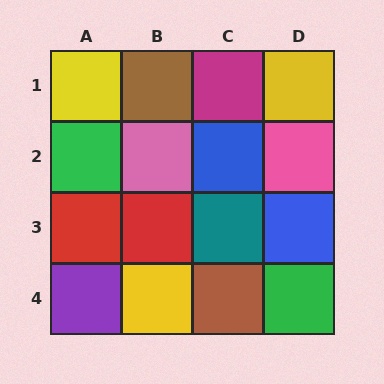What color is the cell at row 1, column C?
Magenta.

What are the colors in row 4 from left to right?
Purple, yellow, brown, green.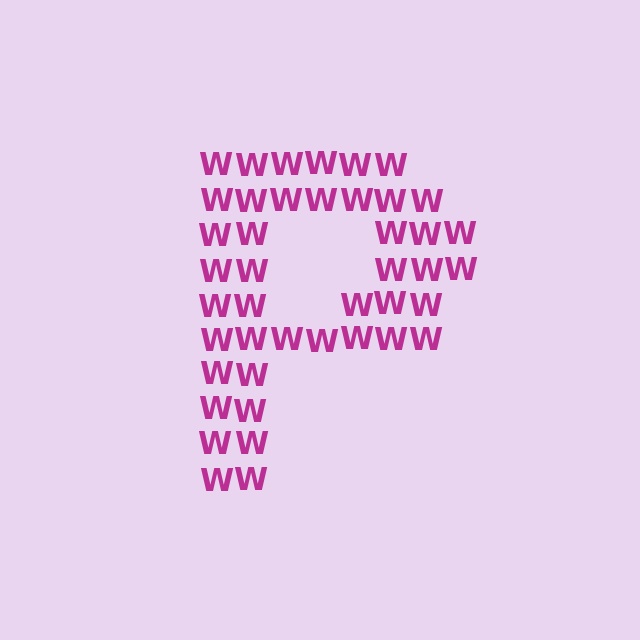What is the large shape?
The large shape is the letter P.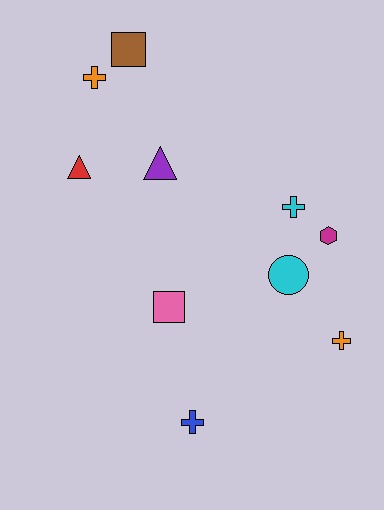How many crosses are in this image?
There are 4 crosses.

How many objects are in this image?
There are 10 objects.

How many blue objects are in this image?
There is 1 blue object.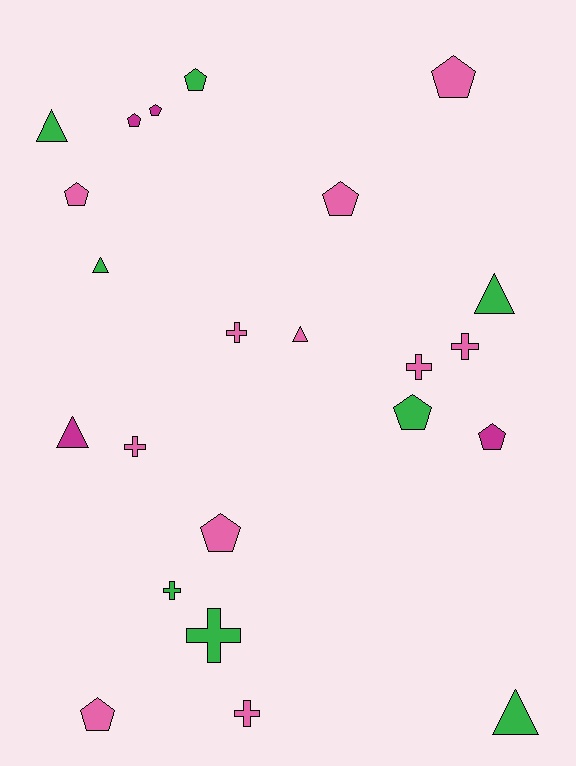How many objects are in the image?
There are 23 objects.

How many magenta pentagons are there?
There are 3 magenta pentagons.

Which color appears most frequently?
Pink, with 11 objects.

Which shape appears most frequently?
Pentagon, with 10 objects.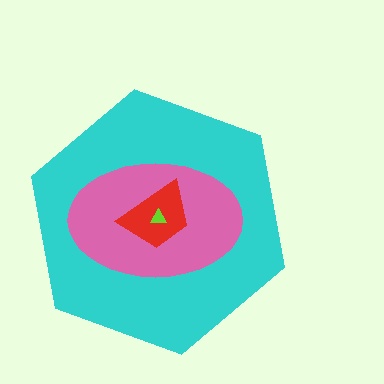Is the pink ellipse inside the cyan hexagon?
Yes.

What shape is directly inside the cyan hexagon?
The pink ellipse.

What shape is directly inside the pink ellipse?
The red trapezoid.